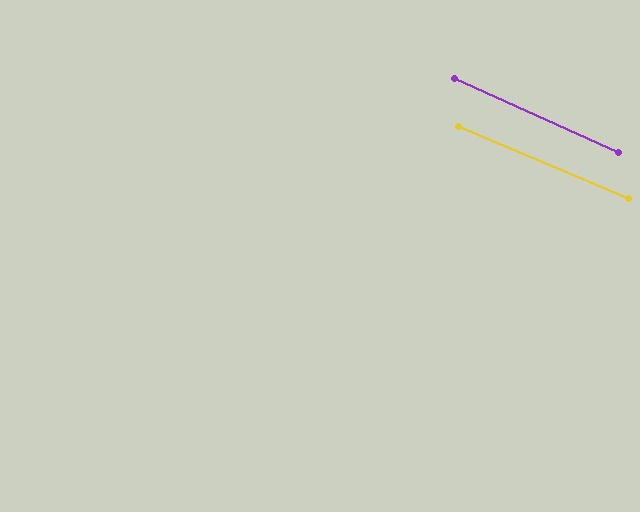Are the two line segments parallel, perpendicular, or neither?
Parallel — their directions differ by only 1.2°.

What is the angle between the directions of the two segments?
Approximately 1 degree.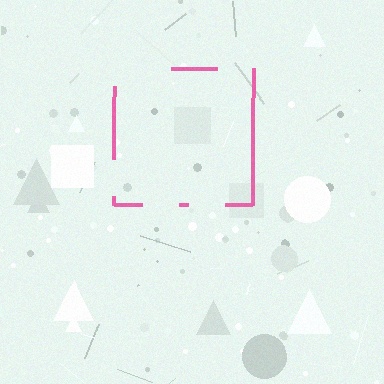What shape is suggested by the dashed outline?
The dashed outline suggests a square.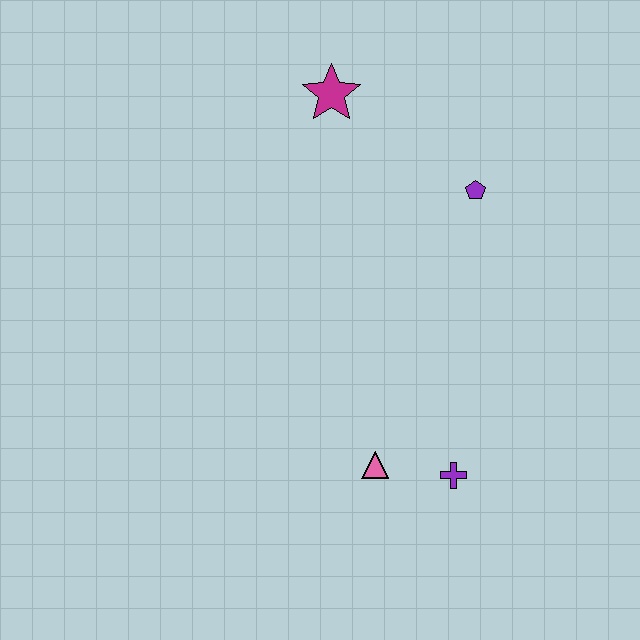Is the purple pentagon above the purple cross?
Yes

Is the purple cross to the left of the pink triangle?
No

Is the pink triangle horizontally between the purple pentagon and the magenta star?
Yes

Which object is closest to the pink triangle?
The purple cross is closest to the pink triangle.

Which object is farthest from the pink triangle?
The magenta star is farthest from the pink triangle.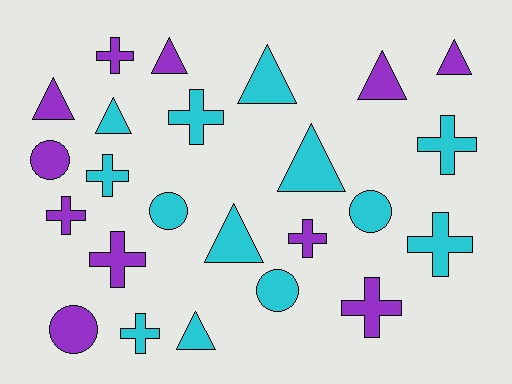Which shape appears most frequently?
Cross, with 10 objects.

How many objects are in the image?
There are 24 objects.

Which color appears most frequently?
Cyan, with 13 objects.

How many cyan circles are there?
There are 3 cyan circles.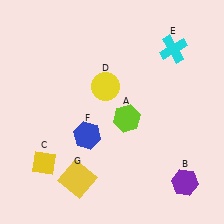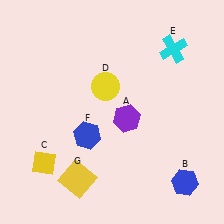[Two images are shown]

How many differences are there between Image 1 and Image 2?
There are 2 differences between the two images.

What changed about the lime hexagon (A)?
In Image 1, A is lime. In Image 2, it changed to purple.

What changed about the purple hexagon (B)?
In Image 1, B is purple. In Image 2, it changed to blue.